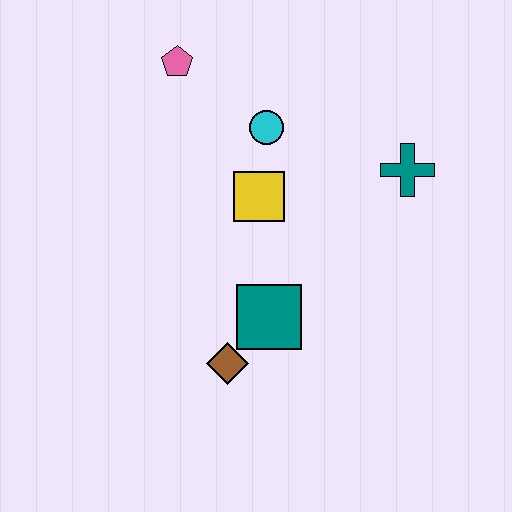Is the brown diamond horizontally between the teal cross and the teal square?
No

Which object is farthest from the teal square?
The pink pentagon is farthest from the teal square.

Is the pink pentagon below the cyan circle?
No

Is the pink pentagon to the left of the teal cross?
Yes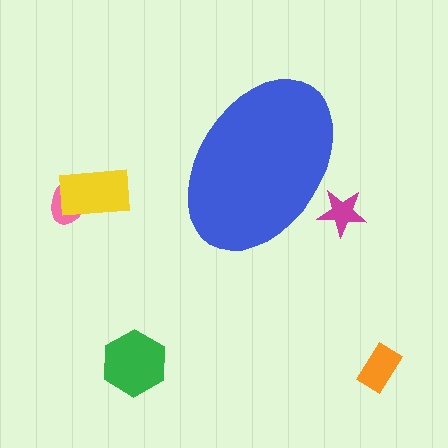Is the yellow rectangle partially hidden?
No, the yellow rectangle is fully visible.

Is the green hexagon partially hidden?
No, the green hexagon is fully visible.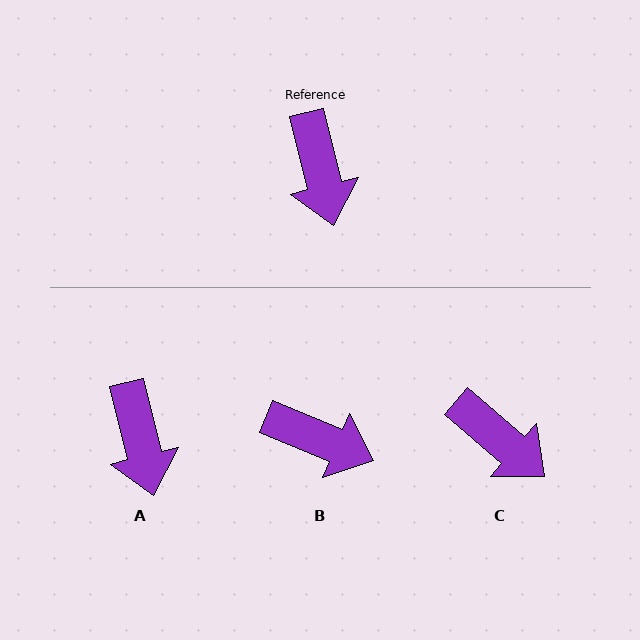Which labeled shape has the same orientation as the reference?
A.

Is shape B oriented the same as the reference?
No, it is off by about 54 degrees.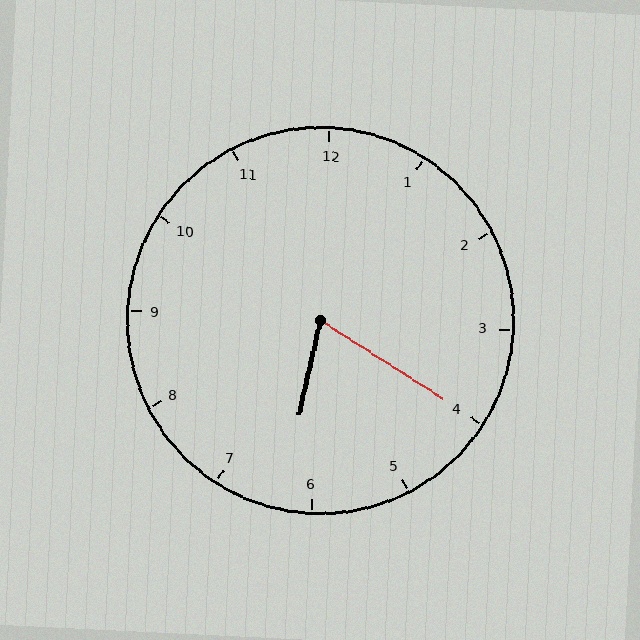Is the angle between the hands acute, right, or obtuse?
It is acute.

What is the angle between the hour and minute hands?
Approximately 70 degrees.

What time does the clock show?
6:20.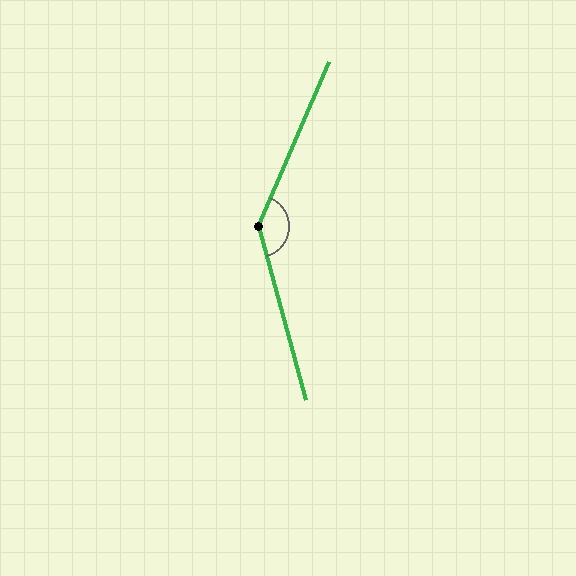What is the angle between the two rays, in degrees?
Approximately 141 degrees.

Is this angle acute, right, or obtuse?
It is obtuse.